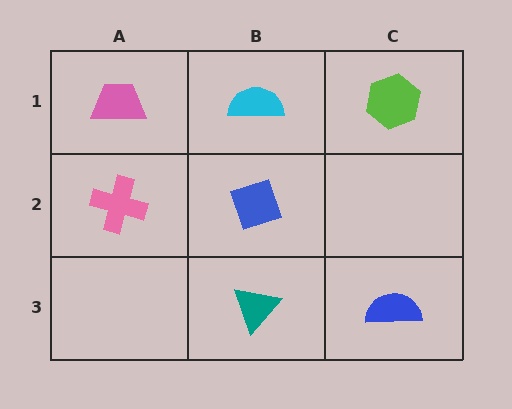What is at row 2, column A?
A pink cross.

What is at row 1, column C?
A lime hexagon.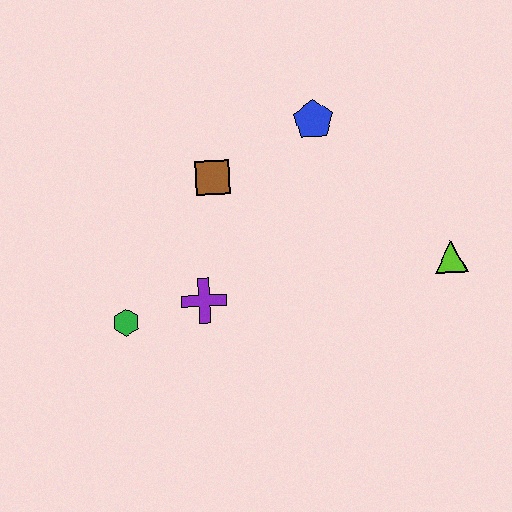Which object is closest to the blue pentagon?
The brown square is closest to the blue pentagon.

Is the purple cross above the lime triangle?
No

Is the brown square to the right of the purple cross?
Yes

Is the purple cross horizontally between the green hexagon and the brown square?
Yes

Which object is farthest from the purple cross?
The lime triangle is farthest from the purple cross.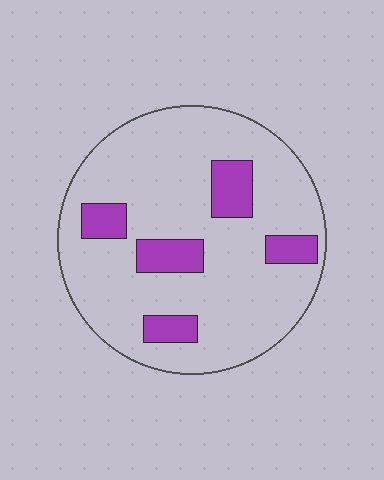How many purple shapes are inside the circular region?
5.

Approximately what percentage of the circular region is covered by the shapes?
Approximately 15%.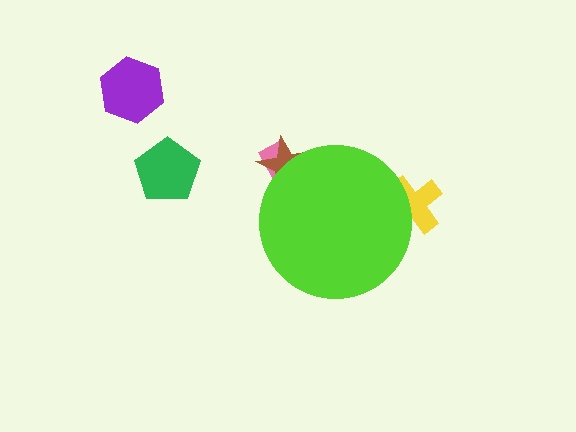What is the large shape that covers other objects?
A lime circle.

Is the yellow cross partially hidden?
Yes, the yellow cross is partially hidden behind the lime circle.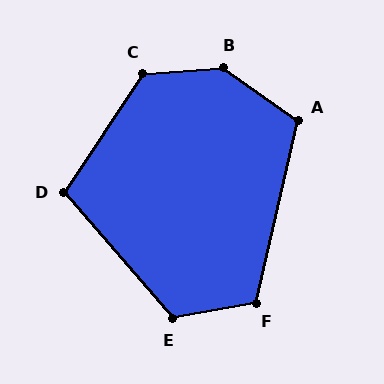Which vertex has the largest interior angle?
B, at approximately 140 degrees.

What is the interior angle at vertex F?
Approximately 114 degrees (obtuse).